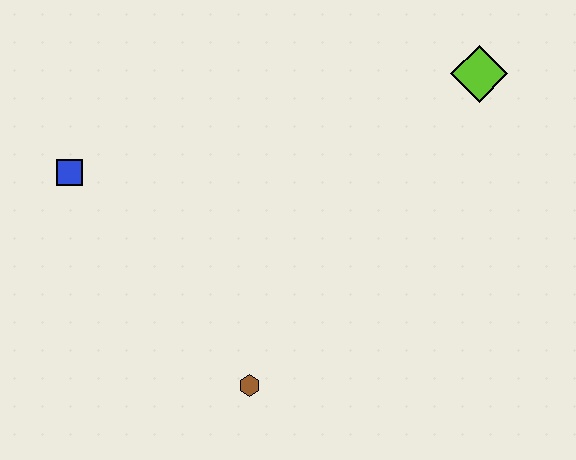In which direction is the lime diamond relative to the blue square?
The lime diamond is to the right of the blue square.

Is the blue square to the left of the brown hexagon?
Yes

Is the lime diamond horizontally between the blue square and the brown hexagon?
No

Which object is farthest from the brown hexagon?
The lime diamond is farthest from the brown hexagon.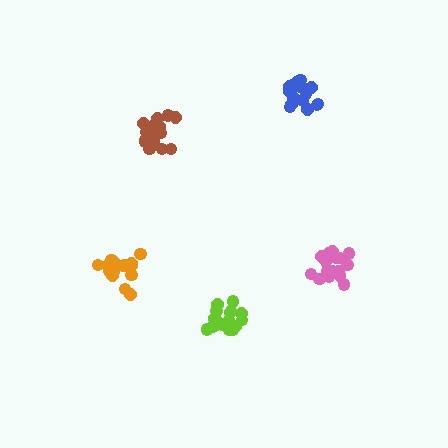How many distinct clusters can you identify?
There are 5 distinct clusters.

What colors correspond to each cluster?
The clusters are colored: orange, blue, pink, lime, brown.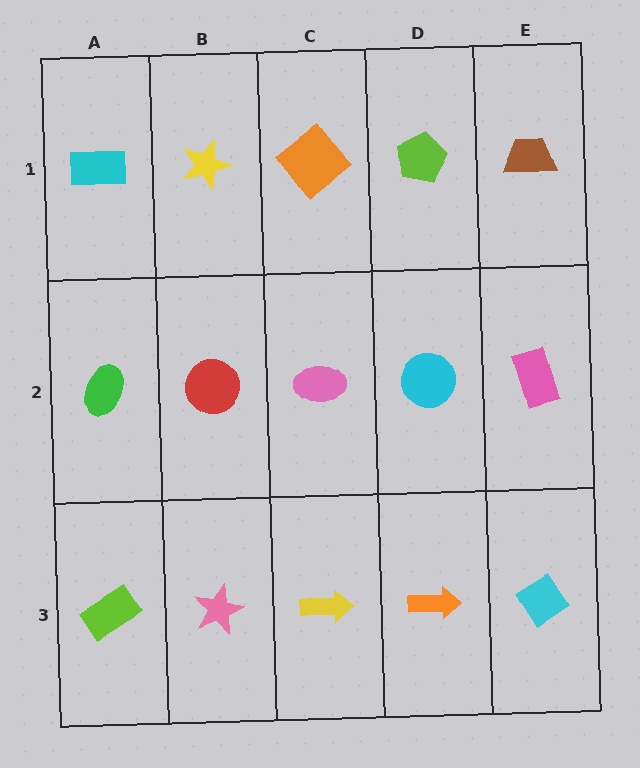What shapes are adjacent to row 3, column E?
A pink rectangle (row 2, column E), an orange arrow (row 3, column D).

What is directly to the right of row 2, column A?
A red circle.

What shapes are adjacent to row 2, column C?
An orange diamond (row 1, column C), a yellow arrow (row 3, column C), a red circle (row 2, column B), a cyan circle (row 2, column D).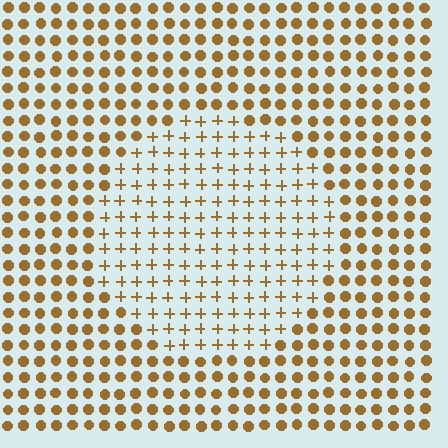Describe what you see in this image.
The image is filled with small brown elements arranged in a uniform grid. A circle-shaped region contains plus signs, while the surrounding area contains circles. The boundary is defined purely by the change in element shape.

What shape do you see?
I see a circle.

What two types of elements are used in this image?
The image uses plus signs inside the circle region and circles outside it.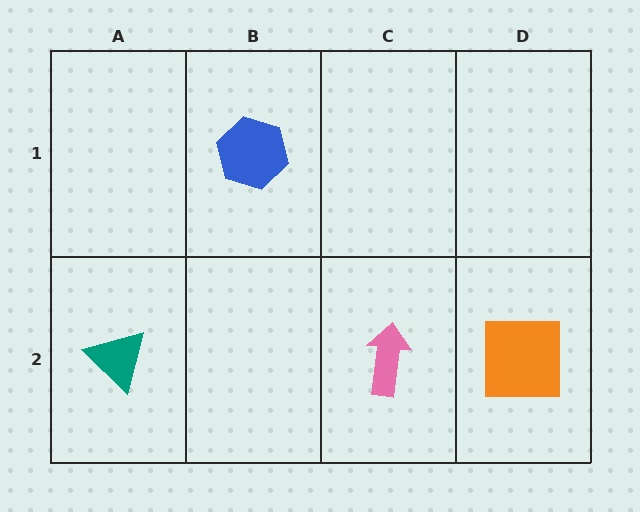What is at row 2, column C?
A pink arrow.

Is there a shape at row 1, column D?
No, that cell is empty.